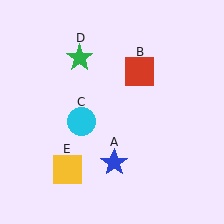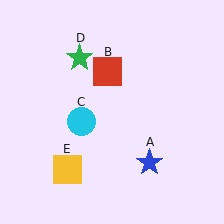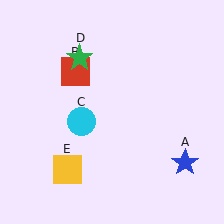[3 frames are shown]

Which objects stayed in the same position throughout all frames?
Cyan circle (object C) and green star (object D) and yellow square (object E) remained stationary.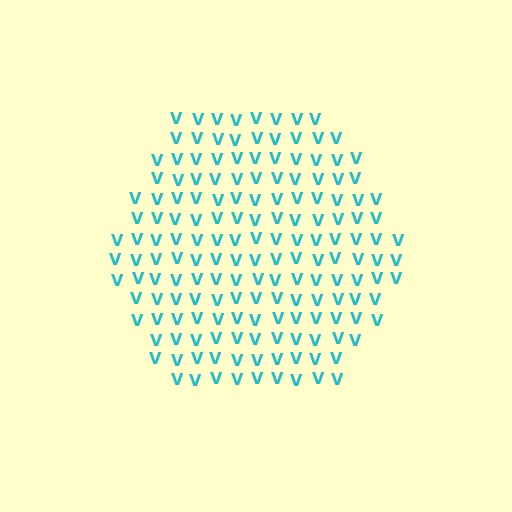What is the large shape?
The large shape is a hexagon.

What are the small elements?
The small elements are letter V's.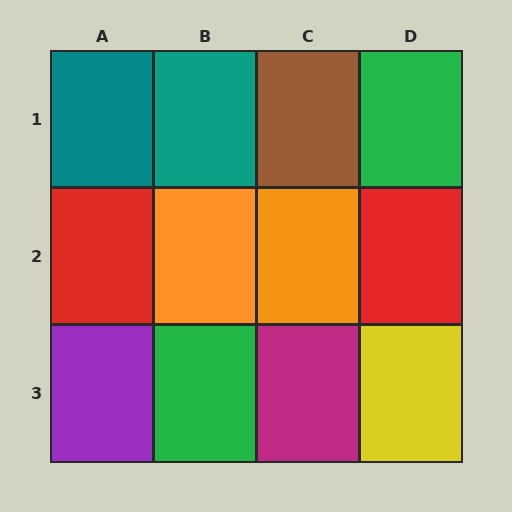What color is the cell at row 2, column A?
Red.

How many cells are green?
2 cells are green.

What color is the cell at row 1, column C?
Brown.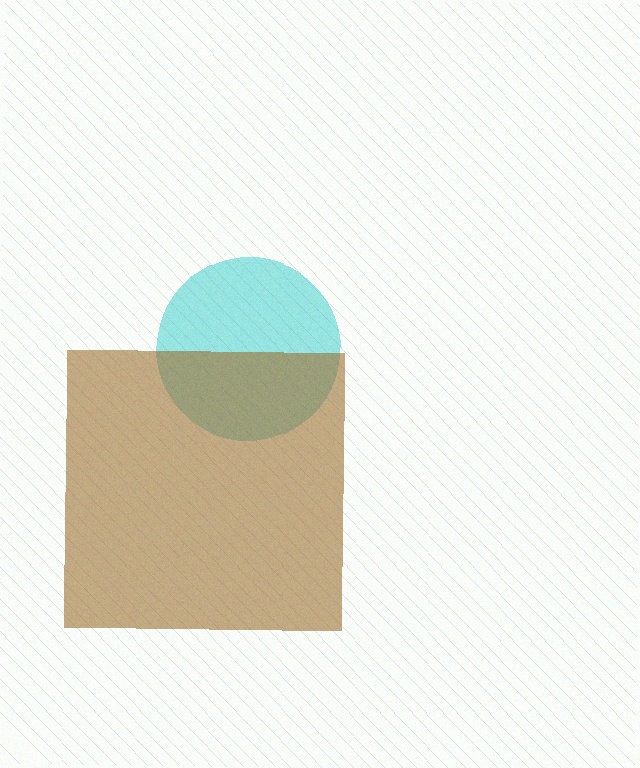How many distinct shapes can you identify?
There are 2 distinct shapes: a cyan circle, a brown square.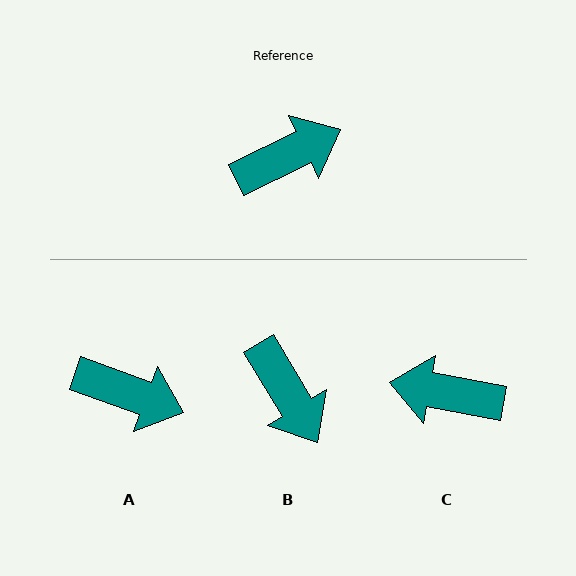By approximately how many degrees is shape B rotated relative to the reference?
Approximately 85 degrees clockwise.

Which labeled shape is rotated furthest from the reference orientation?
C, about 144 degrees away.